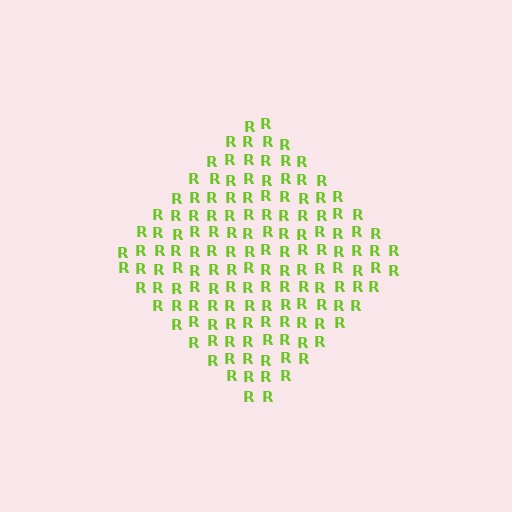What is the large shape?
The large shape is a diamond.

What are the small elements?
The small elements are letter R's.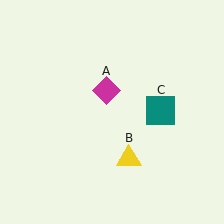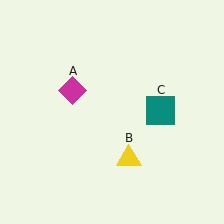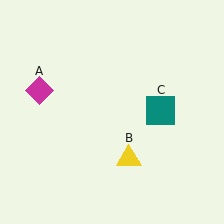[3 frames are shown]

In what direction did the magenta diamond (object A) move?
The magenta diamond (object A) moved left.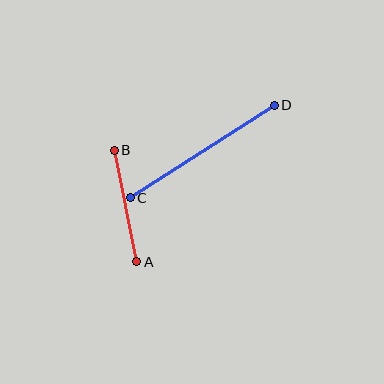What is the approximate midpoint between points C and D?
The midpoint is at approximately (202, 151) pixels.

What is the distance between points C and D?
The distance is approximately 171 pixels.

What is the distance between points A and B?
The distance is approximately 114 pixels.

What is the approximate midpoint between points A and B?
The midpoint is at approximately (125, 206) pixels.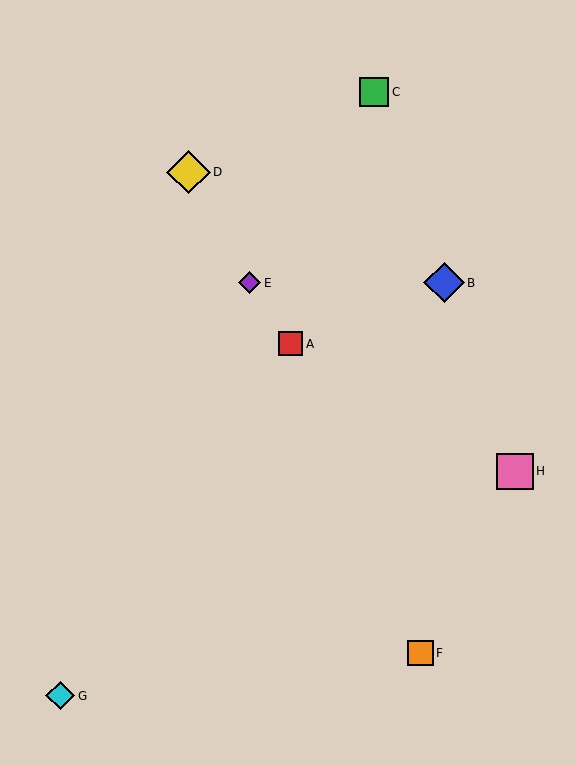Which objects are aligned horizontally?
Objects B, E are aligned horizontally.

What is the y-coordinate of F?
Object F is at y≈653.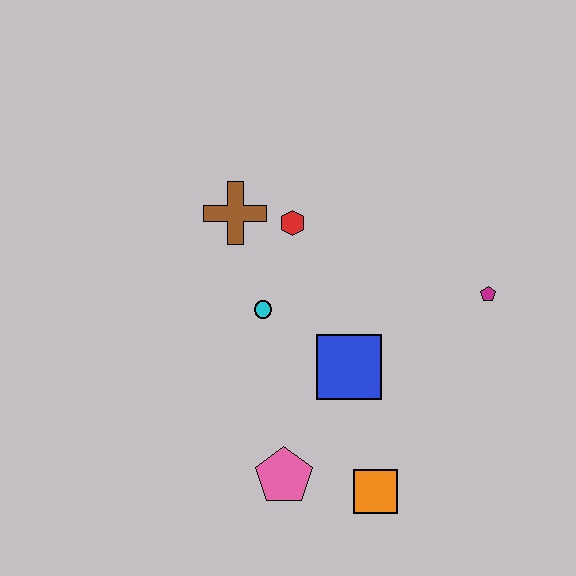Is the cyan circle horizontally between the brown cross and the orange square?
Yes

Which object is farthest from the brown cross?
The orange square is farthest from the brown cross.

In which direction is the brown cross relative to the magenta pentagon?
The brown cross is to the left of the magenta pentagon.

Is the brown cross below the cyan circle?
No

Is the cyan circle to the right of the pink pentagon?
No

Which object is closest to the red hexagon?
The brown cross is closest to the red hexagon.